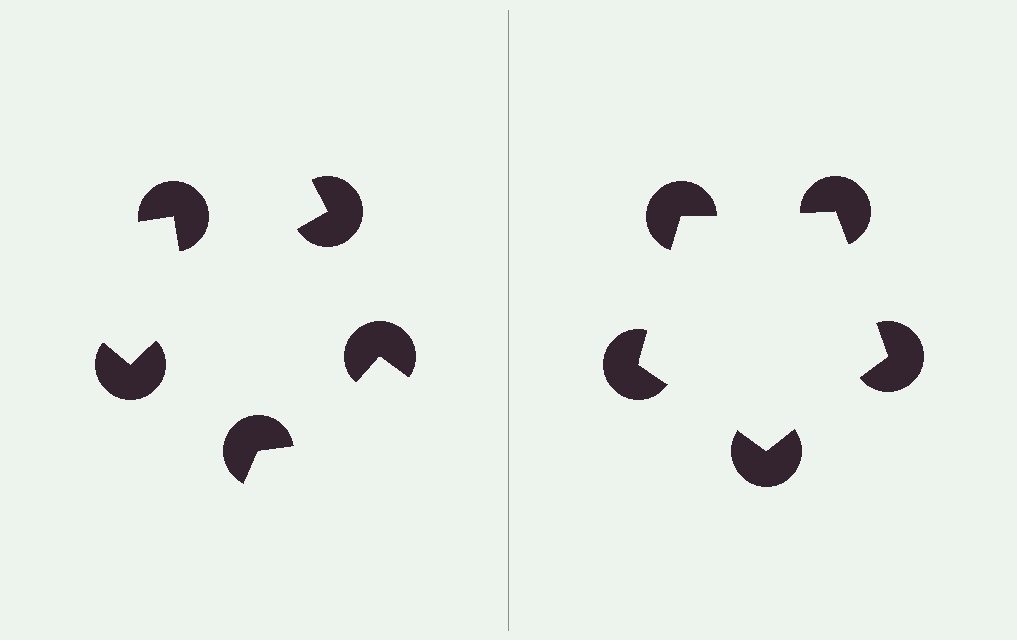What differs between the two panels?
The pac-man discs are positioned identically on both sides; only the wedge orientations differ. On the right they align to a pentagon; on the left they are misaligned.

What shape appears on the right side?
An illusory pentagon.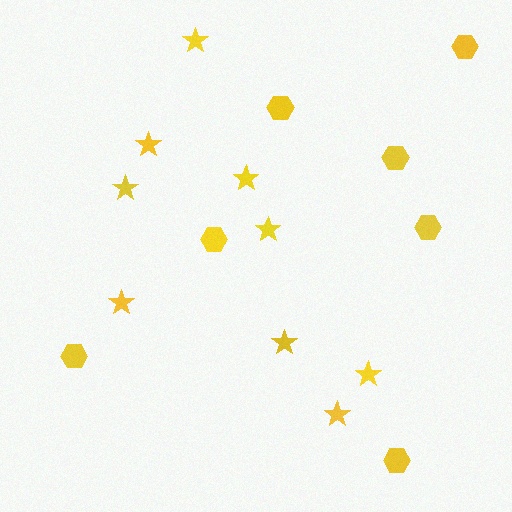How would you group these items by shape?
There are 2 groups: one group of stars (9) and one group of hexagons (7).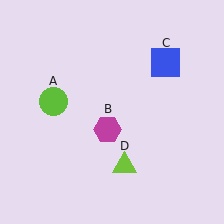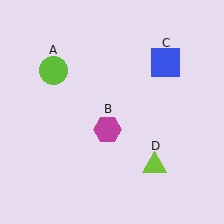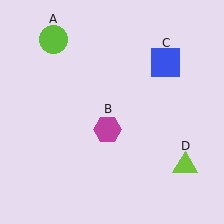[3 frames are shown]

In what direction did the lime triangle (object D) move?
The lime triangle (object D) moved right.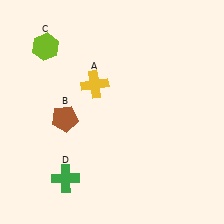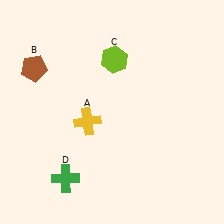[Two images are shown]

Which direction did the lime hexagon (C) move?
The lime hexagon (C) moved right.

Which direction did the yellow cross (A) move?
The yellow cross (A) moved down.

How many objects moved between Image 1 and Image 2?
3 objects moved between the two images.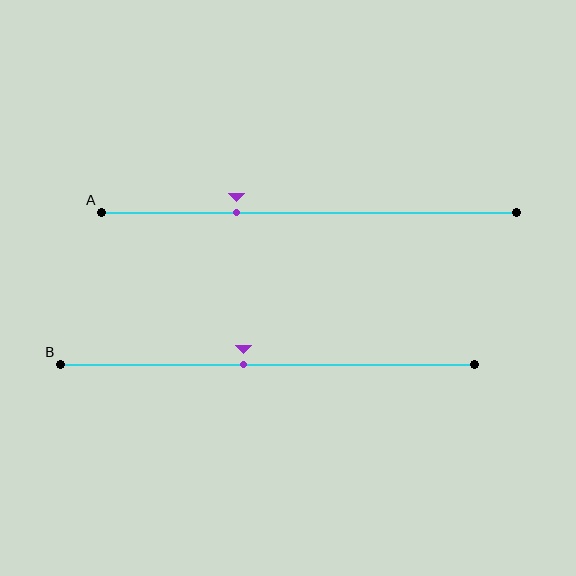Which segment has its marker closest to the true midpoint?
Segment B has its marker closest to the true midpoint.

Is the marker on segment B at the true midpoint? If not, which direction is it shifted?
No, the marker on segment B is shifted to the left by about 6% of the segment length.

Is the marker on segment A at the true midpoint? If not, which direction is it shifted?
No, the marker on segment A is shifted to the left by about 17% of the segment length.